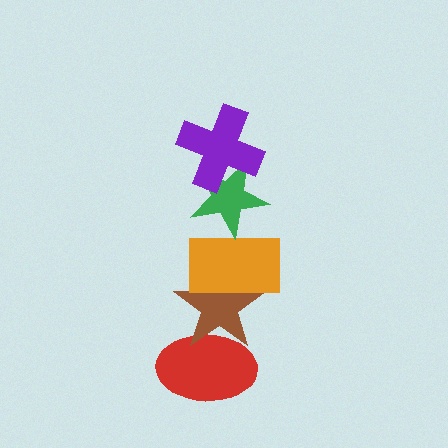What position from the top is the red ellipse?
The red ellipse is 5th from the top.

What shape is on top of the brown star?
The orange rectangle is on top of the brown star.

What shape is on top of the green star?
The purple cross is on top of the green star.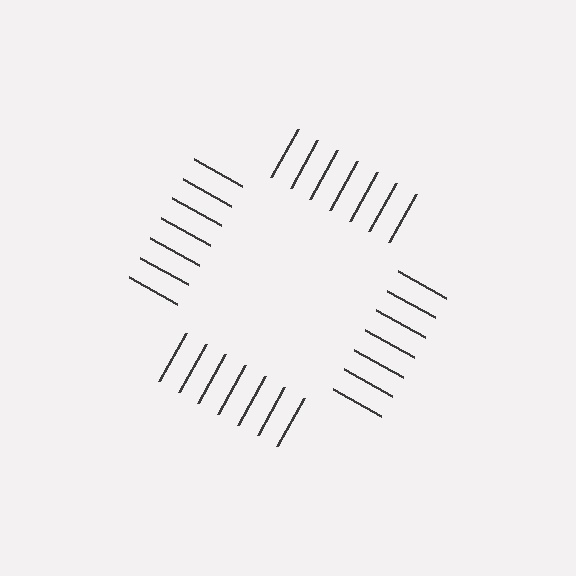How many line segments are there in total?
28 — 7 along each of the 4 edges.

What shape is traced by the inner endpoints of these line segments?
An illusory square — the line segments terminate on its edges but no continuous stroke is drawn.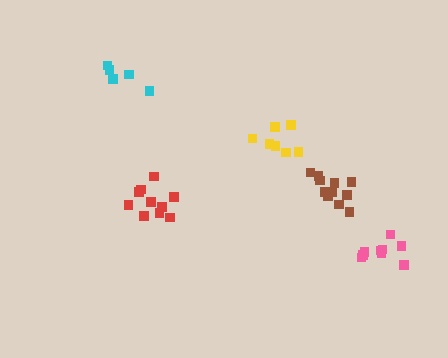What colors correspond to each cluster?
The clusters are colored: brown, cyan, yellow, pink, red.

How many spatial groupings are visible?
There are 5 spatial groupings.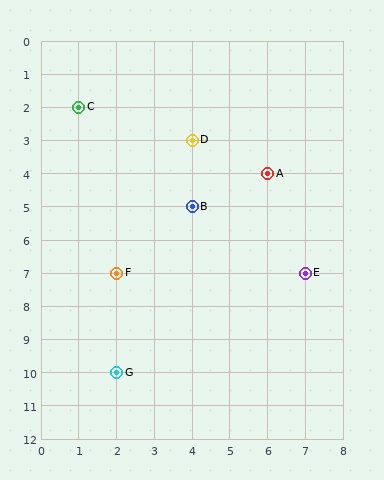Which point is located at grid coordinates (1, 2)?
Point C is at (1, 2).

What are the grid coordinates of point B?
Point B is at grid coordinates (4, 5).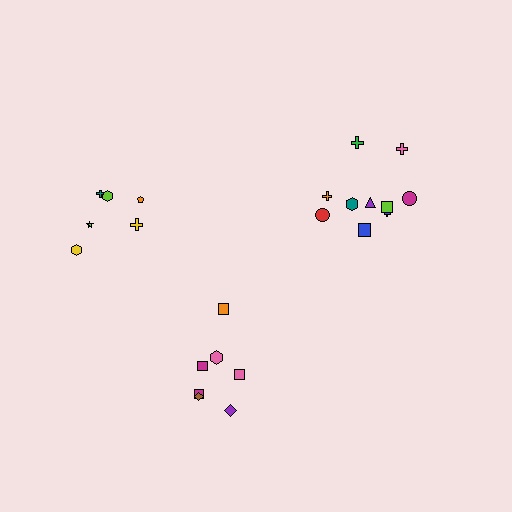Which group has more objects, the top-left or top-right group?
The top-right group.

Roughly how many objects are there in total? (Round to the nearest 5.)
Roughly 25 objects in total.